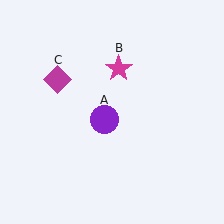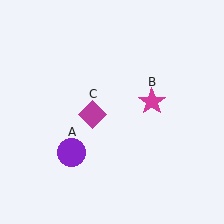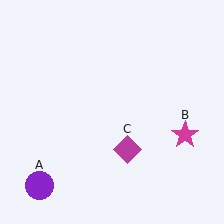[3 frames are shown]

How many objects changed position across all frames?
3 objects changed position: purple circle (object A), magenta star (object B), magenta diamond (object C).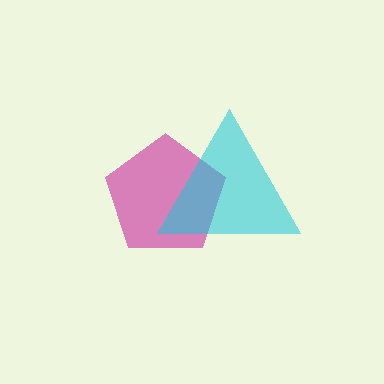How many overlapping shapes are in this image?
There are 2 overlapping shapes in the image.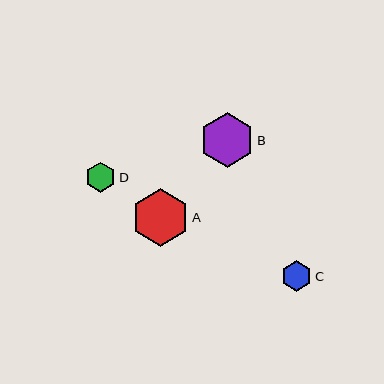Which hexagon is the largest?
Hexagon A is the largest with a size of approximately 58 pixels.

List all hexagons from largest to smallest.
From largest to smallest: A, B, C, D.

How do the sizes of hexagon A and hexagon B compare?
Hexagon A and hexagon B are approximately the same size.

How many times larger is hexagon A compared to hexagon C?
Hexagon A is approximately 1.9 times the size of hexagon C.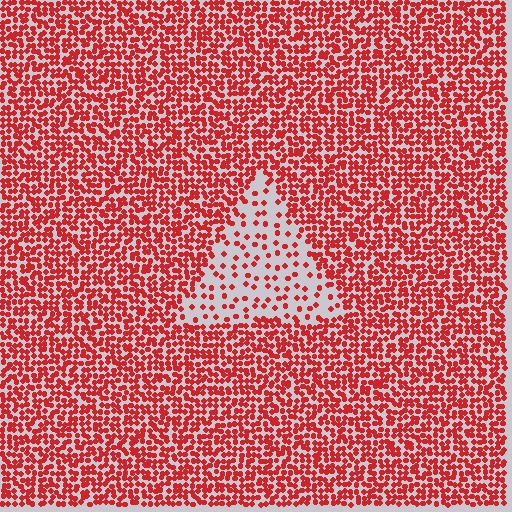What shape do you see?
I see a triangle.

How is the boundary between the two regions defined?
The boundary is defined by a change in element density (approximately 2.9x ratio). All elements are the same color, size, and shape.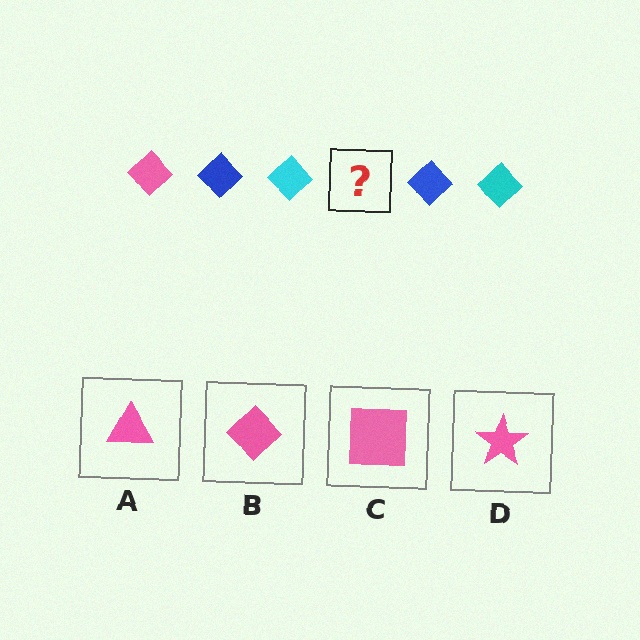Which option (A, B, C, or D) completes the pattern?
B.